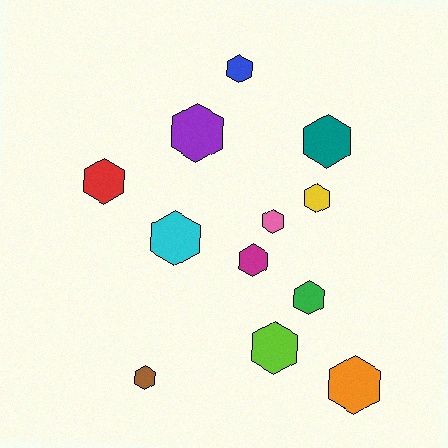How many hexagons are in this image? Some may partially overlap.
There are 12 hexagons.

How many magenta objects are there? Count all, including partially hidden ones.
There is 1 magenta object.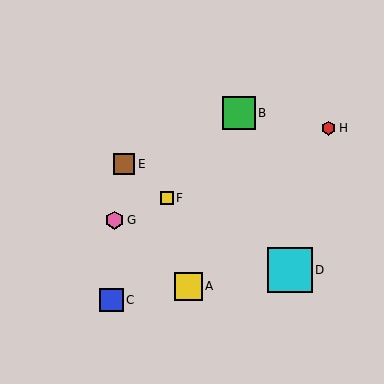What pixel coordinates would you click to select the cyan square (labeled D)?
Click at (290, 270) to select the cyan square D.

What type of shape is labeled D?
Shape D is a cyan square.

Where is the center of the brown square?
The center of the brown square is at (124, 164).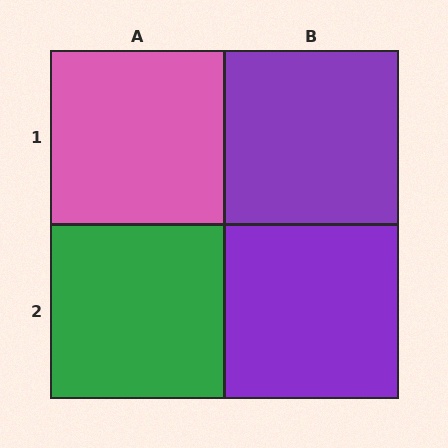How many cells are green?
1 cell is green.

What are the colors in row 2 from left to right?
Green, purple.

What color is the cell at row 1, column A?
Pink.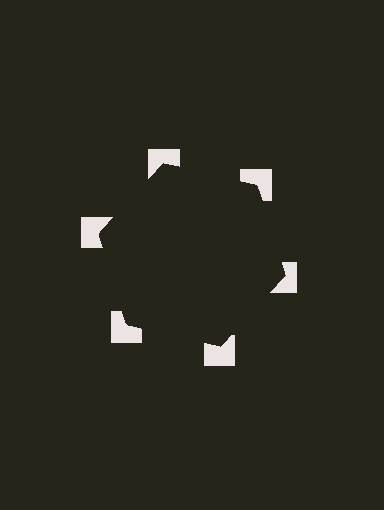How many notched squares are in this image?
There are 6 — one at each vertex of the illusory hexagon.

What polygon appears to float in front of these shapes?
An illusory hexagon — its edges are inferred from the aligned wedge cuts in the notched squares, not physically drawn.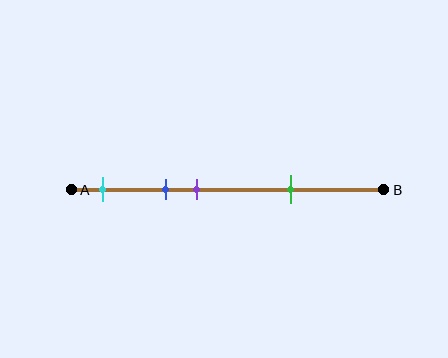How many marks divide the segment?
There are 4 marks dividing the segment.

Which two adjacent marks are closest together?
The blue and purple marks are the closest adjacent pair.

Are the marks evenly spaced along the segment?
No, the marks are not evenly spaced.